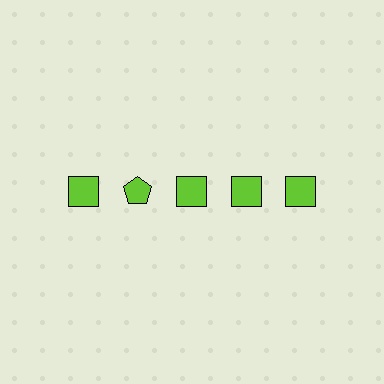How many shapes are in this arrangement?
There are 5 shapes arranged in a grid pattern.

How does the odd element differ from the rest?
It has a different shape: pentagon instead of square.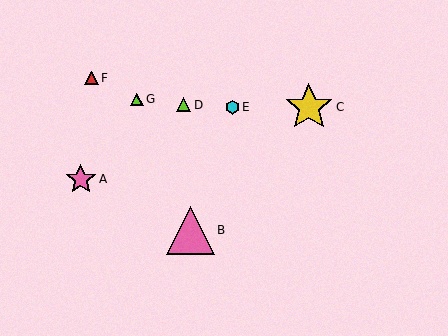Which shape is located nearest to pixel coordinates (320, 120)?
The yellow star (labeled C) at (309, 107) is nearest to that location.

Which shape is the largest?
The pink triangle (labeled B) is the largest.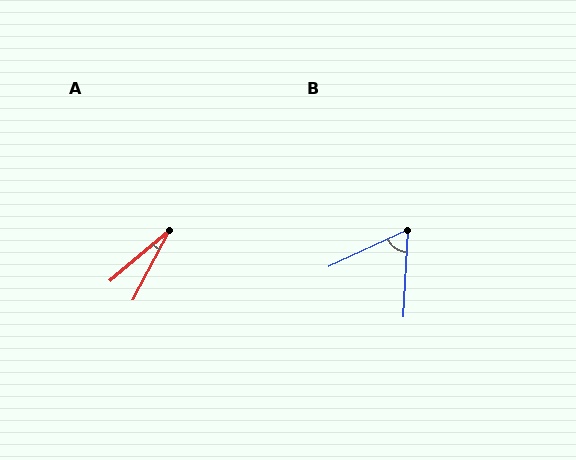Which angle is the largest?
B, at approximately 62 degrees.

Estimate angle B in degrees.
Approximately 62 degrees.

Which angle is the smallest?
A, at approximately 22 degrees.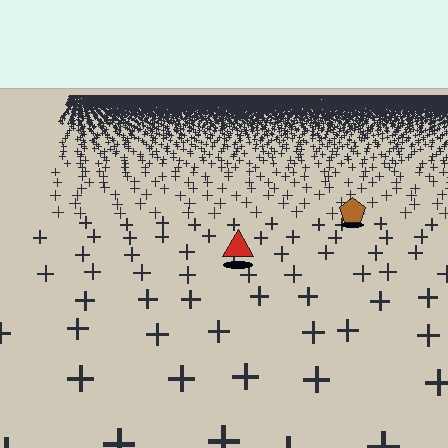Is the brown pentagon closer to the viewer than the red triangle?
No. The red triangle is closer — you can tell from the texture gradient: the ground texture is coarser near it.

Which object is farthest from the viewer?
The brown pentagon is farthest from the viewer. It appears smaller and the ground texture around it is denser.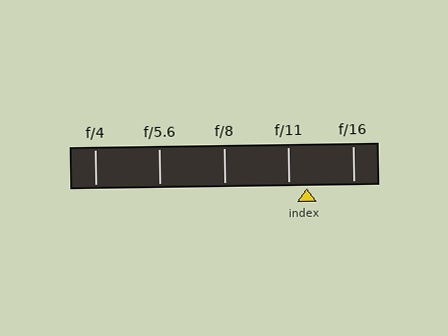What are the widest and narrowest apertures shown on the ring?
The widest aperture shown is f/4 and the narrowest is f/16.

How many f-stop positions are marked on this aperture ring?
There are 5 f-stop positions marked.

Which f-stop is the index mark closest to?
The index mark is closest to f/11.